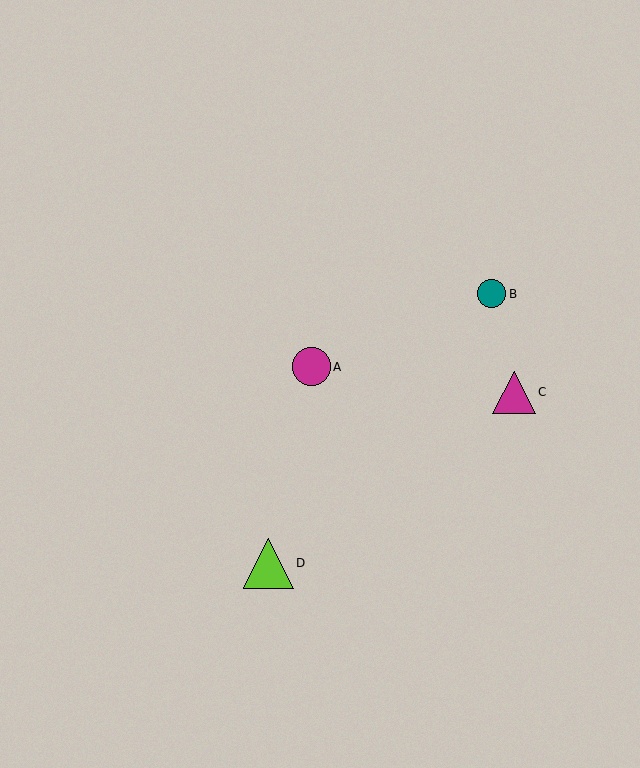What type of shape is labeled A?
Shape A is a magenta circle.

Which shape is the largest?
The lime triangle (labeled D) is the largest.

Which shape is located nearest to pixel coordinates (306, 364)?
The magenta circle (labeled A) at (311, 367) is nearest to that location.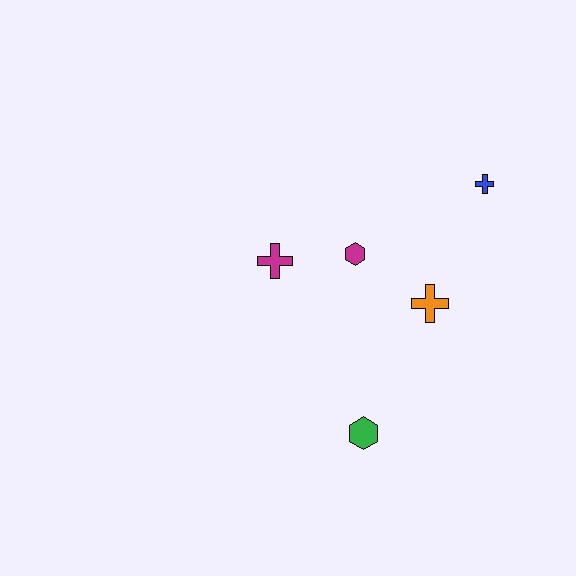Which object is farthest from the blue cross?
The green hexagon is farthest from the blue cross.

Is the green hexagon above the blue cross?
No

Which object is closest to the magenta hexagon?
The magenta cross is closest to the magenta hexagon.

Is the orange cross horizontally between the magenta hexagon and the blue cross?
Yes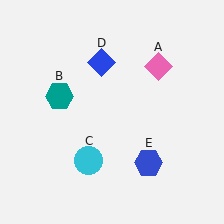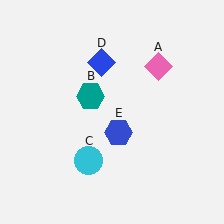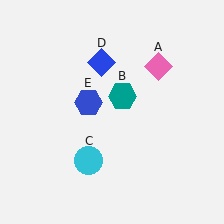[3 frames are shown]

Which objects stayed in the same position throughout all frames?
Pink diamond (object A) and cyan circle (object C) and blue diamond (object D) remained stationary.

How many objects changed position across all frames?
2 objects changed position: teal hexagon (object B), blue hexagon (object E).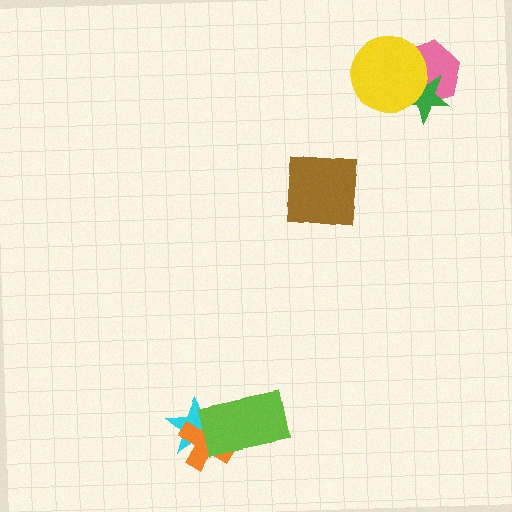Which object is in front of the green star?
The yellow circle is in front of the green star.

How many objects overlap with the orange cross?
2 objects overlap with the orange cross.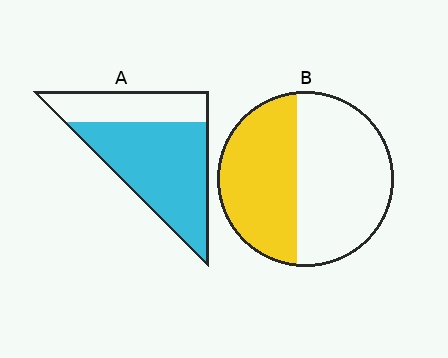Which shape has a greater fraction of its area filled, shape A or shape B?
Shape A.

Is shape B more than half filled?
No.